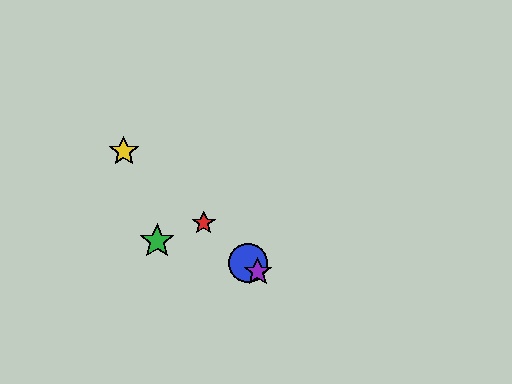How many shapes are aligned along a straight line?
4 shapes (the red star, the blue circle, the yellow star, the purple star) are aligned along a straight line.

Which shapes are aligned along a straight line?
The red star, the blue circle, the yellow star, the purple star are aligned along a straight line.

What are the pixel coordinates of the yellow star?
The yellow star is at (124, 151).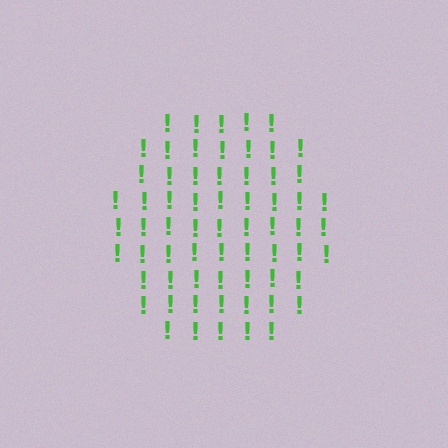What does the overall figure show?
The overall figure shows a hexagon.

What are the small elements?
The small elements are exclamation marks.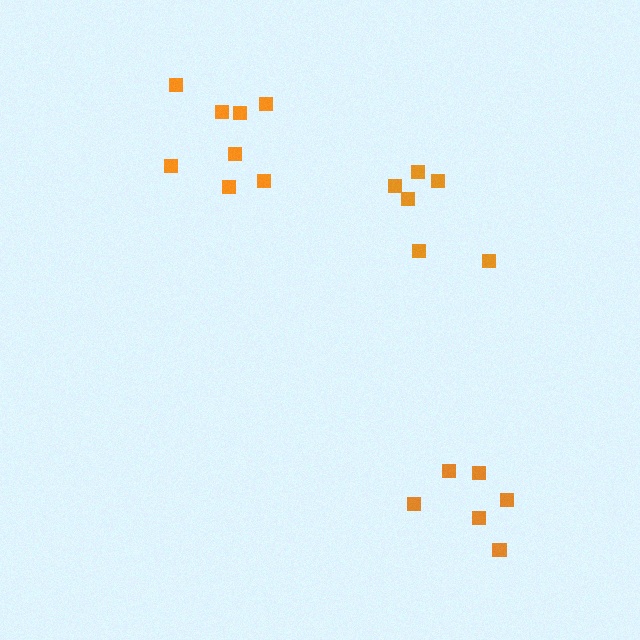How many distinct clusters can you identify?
There are 3 distinct clusters.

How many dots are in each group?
Group 1: 6 dots, Group 2: 8 dots, Group 3: 6 dots (20 total).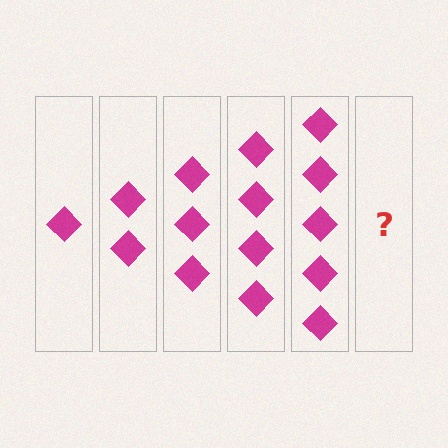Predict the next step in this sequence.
The next step is 6 diamonds.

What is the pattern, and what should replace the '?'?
The pattern is that each step adds one more diamond. The '?' should be 6 diamonds.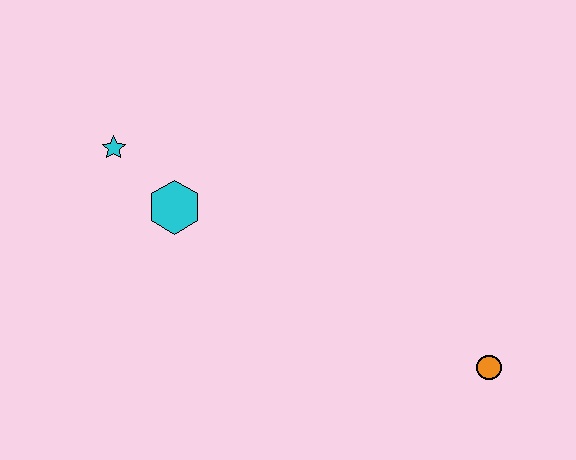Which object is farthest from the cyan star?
The orange circle is farthest from the cyan star.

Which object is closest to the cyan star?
The cyan hexagon is closest to the cyan star.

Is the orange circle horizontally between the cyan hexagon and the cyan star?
No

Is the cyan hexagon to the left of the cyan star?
No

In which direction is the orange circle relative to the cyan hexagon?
The orange circle is to the right of the cyan hexagon.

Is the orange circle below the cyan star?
Yes